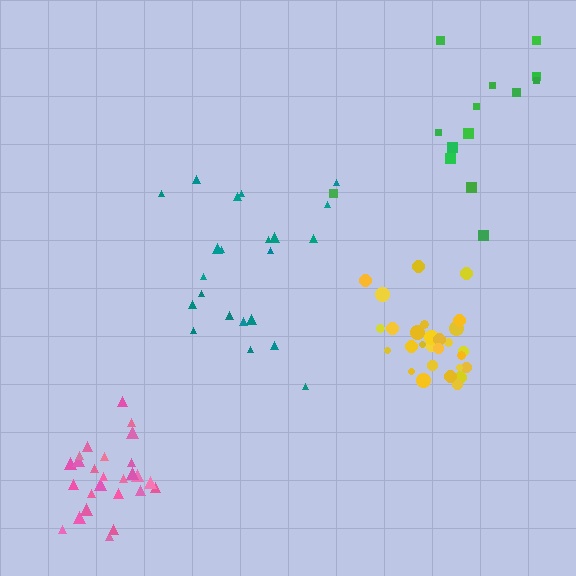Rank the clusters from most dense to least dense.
yellow, pink, teal, green.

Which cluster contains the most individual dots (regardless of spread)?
Yellow (28).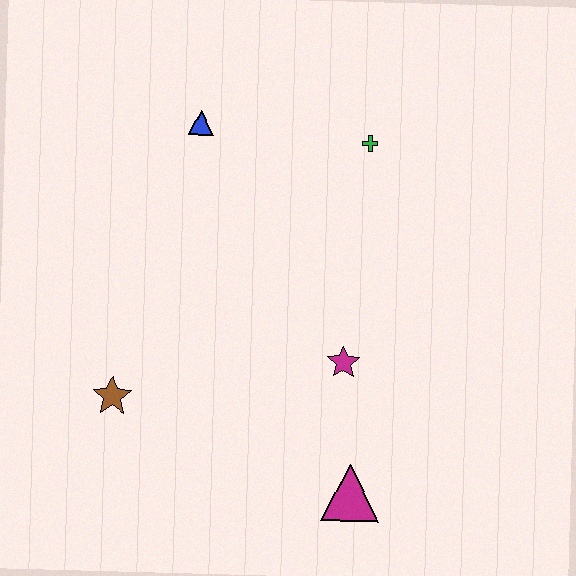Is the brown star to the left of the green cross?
Yes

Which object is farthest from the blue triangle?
The magenta triangle is farthest from the blue triangle.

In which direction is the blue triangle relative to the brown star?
The blue triangle is above the brown star.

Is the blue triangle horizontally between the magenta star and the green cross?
No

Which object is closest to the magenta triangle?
The magenta star is closest to the magenta triangle.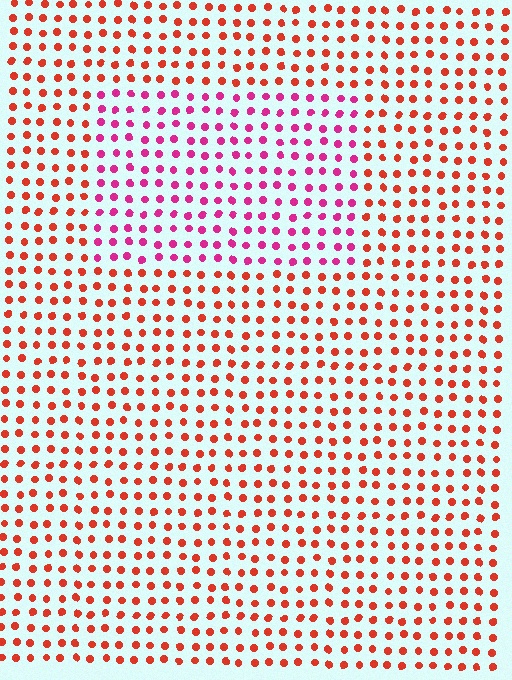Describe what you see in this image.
The image is filled with small red elements in a uniform arrangement. A rectangle-shaped region is visible where the elements are tinted to a slightly different hue, forming a subtle color boundary.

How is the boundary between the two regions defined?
The boundary is defined purely by a slight shift in hue (about 41 degrees). Spacing, size, and orientation are identical on both sides.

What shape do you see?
I see a rectangle.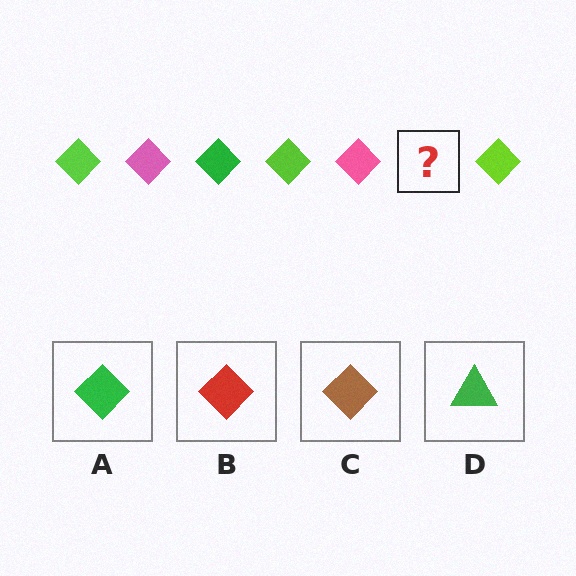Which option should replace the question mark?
Option A.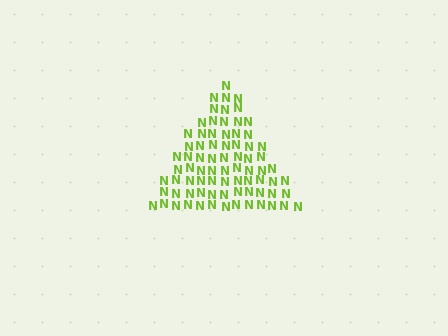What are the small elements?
The small elements are letter N's.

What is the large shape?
The large shape is a triangle.